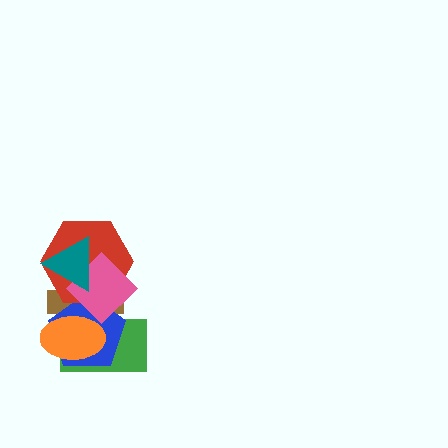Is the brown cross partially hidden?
Yes, it is partially covered by another shape.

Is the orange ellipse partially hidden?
Yes, it is partially covered by another shape.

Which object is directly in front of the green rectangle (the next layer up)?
The blue pentagon is directly in front of the green rectangle.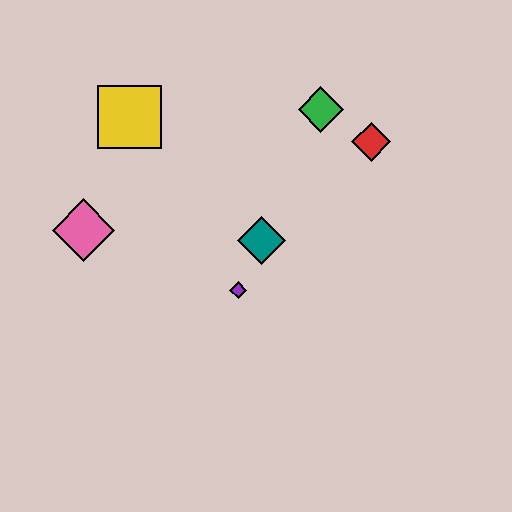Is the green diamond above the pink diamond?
Yes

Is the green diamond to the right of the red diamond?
No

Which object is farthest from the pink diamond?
The red diamond is farthest from the pink diamond.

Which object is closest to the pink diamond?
The yellow square is closest to the pink diamond.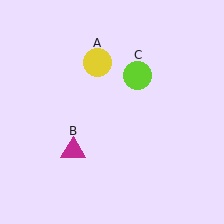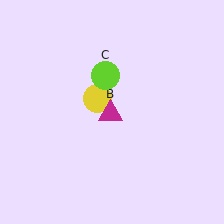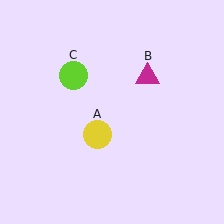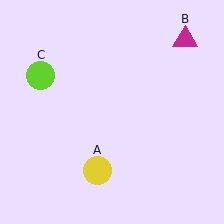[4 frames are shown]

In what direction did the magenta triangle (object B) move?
The magenta triangle (object B) moved up and to the right.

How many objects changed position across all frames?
3 objects changed position: yellow circle (object A), magenta triangle (object B), lime circle (object C).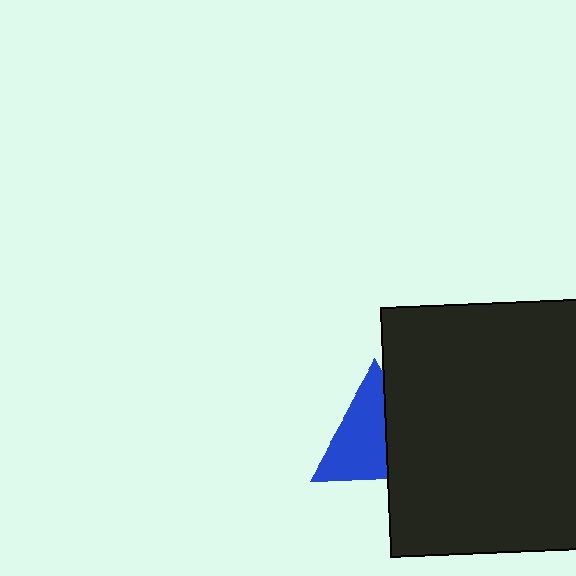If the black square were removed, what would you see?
You would see the complete blue triangle.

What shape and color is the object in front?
The object in front is a black square.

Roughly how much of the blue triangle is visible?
About half of it is visible (roughly 61%).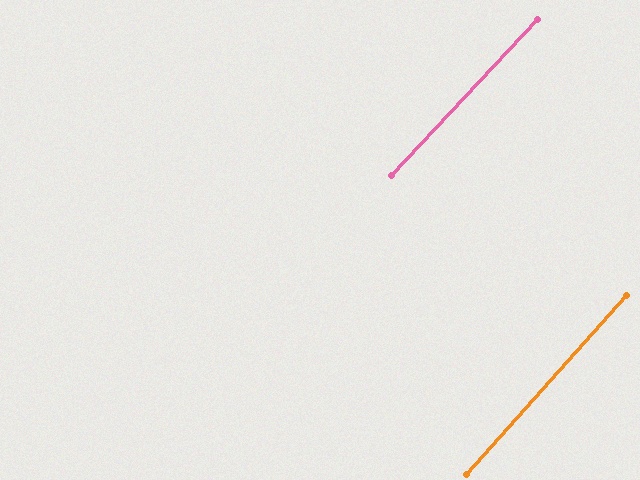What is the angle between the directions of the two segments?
Approximately 1 degree.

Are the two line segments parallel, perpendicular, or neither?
Parallel — their directions differ by only 1.4°.